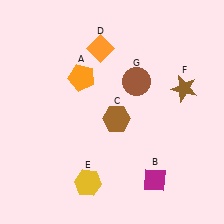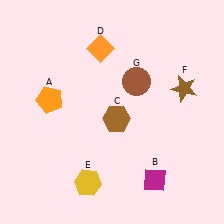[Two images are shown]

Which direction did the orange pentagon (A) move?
The orange pentagon (A) moved left.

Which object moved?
The orange pentagon (A) moved left.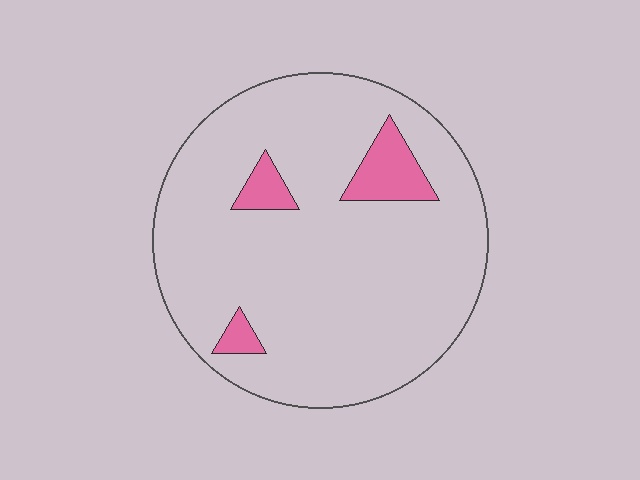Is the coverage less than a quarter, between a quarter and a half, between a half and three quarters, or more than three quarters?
Less than a quarter.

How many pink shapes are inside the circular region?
3.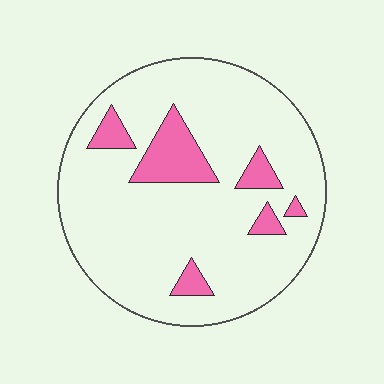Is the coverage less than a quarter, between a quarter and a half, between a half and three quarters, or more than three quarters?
Less than a quarter.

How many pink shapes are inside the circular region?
6.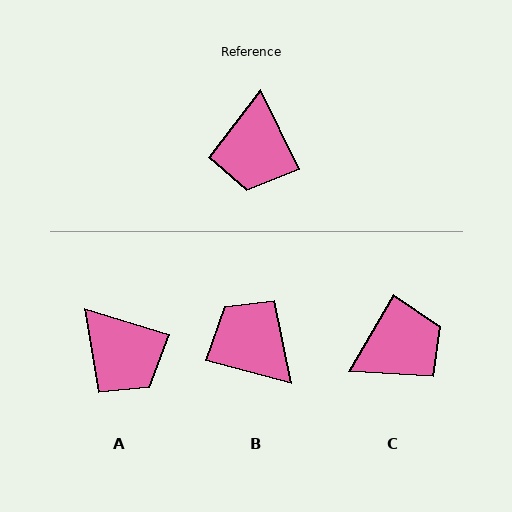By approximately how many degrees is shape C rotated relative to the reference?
Approximately 124 degrees counter-clockwise.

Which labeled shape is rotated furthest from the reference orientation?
B, about 131 degrees away.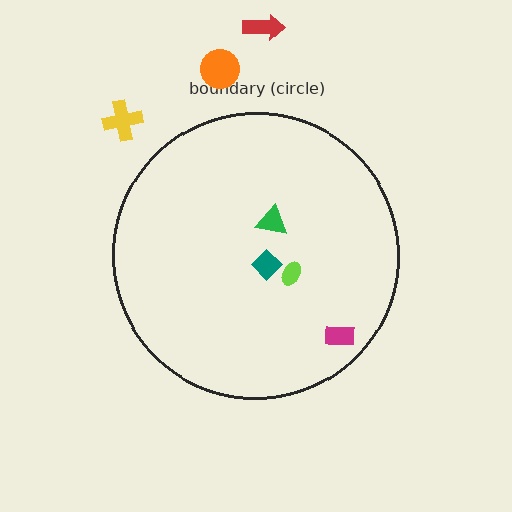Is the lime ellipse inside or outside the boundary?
Inside.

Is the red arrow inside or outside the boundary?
Outside.